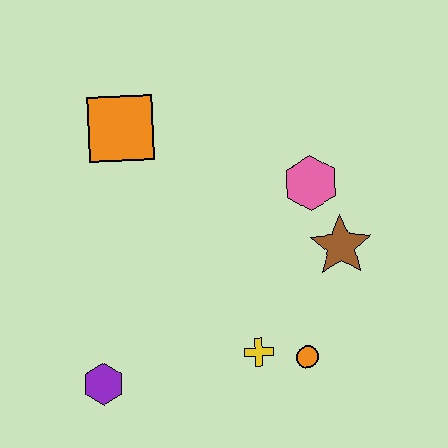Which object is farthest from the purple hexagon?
The pink hexagon is farthest from the purple hexagon.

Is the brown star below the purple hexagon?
No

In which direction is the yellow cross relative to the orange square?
The yellow cross is below the orange square.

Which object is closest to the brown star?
The pink hexagon is closest to the brown star.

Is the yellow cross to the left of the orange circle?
Yes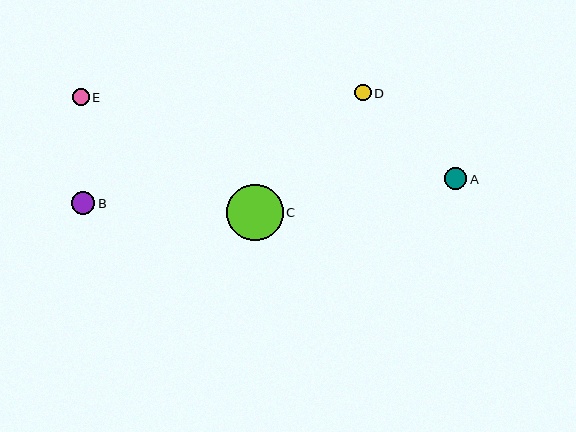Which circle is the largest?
Circle C is the largest with a size of approximately 57 pixels.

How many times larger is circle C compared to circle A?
Circle C is approximately 2.5 times the size of circle A.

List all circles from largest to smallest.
From largest to smallest: C, B, A, E, D.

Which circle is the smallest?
Circle D is the smallest with a size of approximately 17 pixels.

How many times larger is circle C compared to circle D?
Circle C is approximately 3.4 times the size of circle D.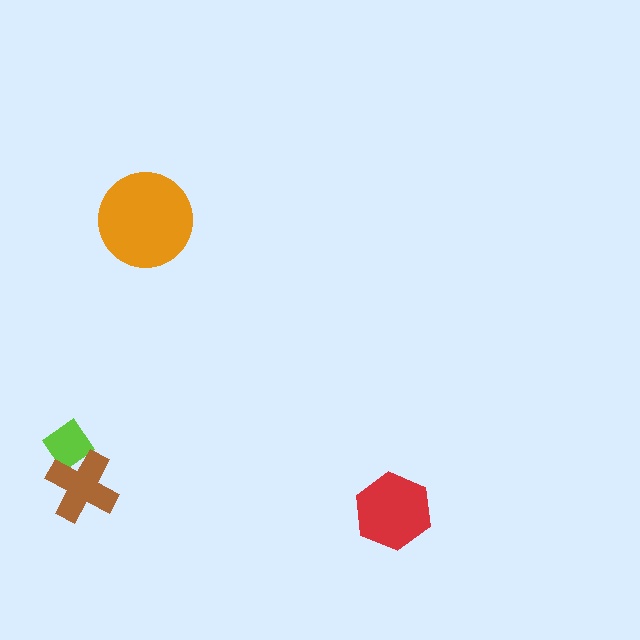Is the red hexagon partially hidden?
No, no other shape covers it.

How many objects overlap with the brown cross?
1 object overlaps with the brown cross.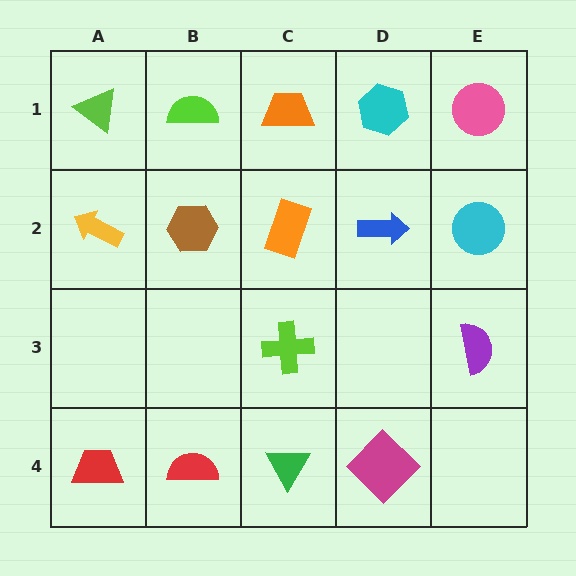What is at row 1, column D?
A cyan hexagon.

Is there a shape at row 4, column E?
No, that cell is empty.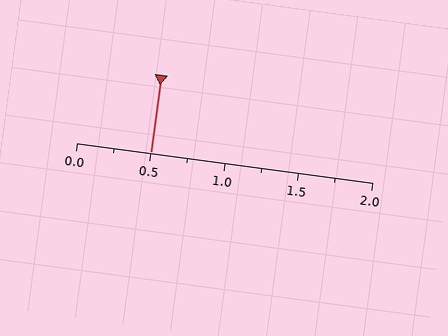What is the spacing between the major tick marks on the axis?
The major ticks are spaced 0.5 apart.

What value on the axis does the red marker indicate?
The marker indicates approximately 0.5.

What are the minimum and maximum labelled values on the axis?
The axis runs from 0.0 to 2.0.